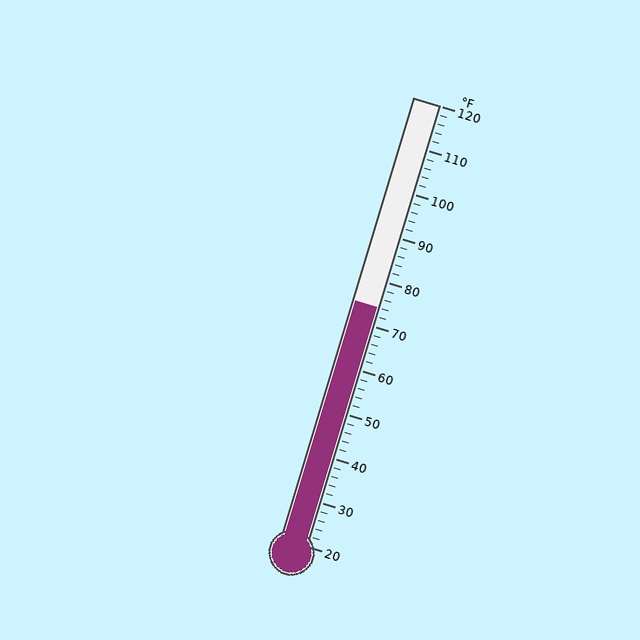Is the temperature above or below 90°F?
The temperature is below 90°F.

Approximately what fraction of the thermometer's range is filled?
The thermometer is filled to approximately 55% of its range.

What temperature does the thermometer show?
The thermometer shows approximately 74°F.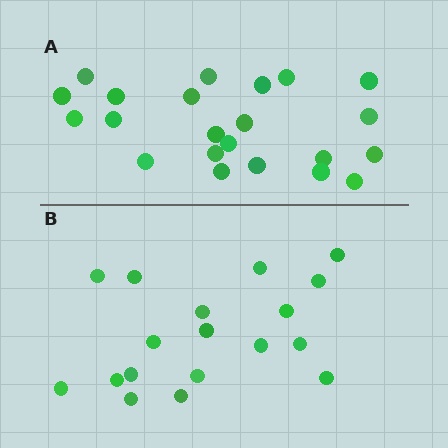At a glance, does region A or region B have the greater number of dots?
Region A (the top region) has more dots.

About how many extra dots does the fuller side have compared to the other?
Region A has about 4 more dots than region B.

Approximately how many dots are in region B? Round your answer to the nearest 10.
About 20 dots. (The exact count is 18, which rounds to 20.)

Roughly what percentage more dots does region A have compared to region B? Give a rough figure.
About 20% more.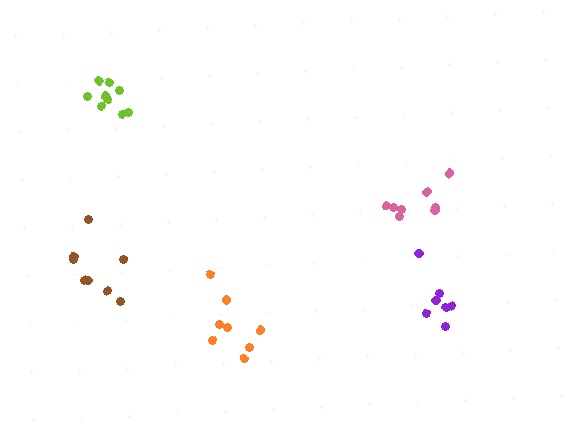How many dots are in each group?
Group 1: 8 dots, Group 2: 8 dots, Group 3: 9 dots, Group 4: 7 dots, Group 5: 8 dots (40 total).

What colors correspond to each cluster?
The clusters are colored: pink, brown, lime, purple, orange.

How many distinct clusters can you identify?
There are 5 distinct clusters.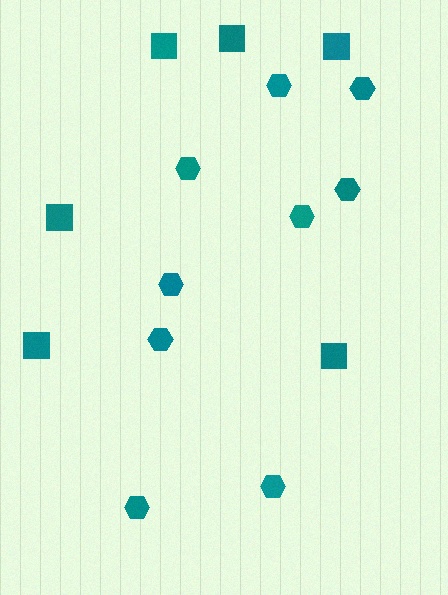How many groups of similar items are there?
There are 2 groups: one group of squares (6) and one group of hexagons (9).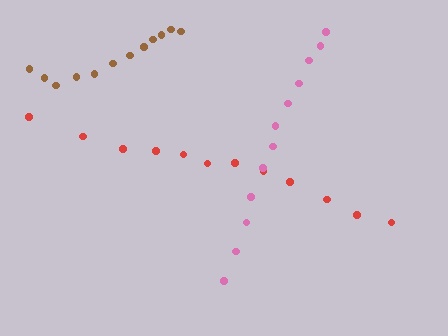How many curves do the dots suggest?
There are 3 distinct paths.